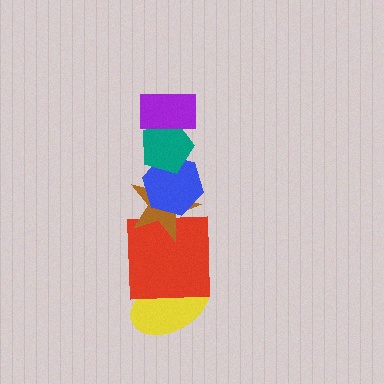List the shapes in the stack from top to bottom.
From top to bottom: the purple rectangle, the teal pentagon, the blue hexagon, the brown star, the red square, the yellow ellipse.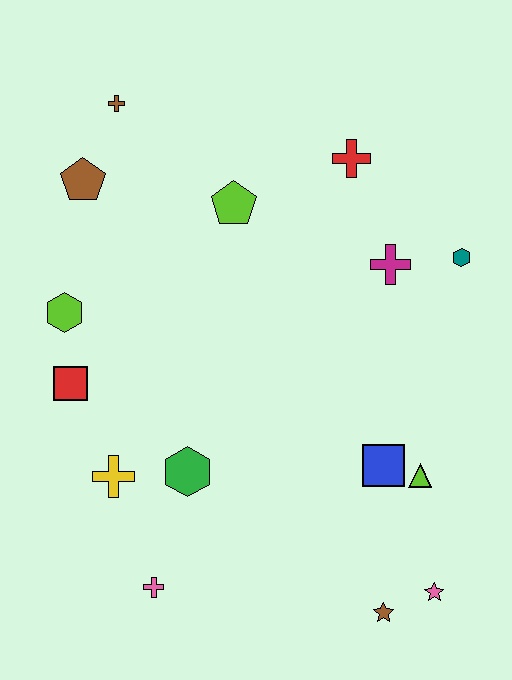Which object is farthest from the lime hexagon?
The pink star is farthest from the lime hexagon.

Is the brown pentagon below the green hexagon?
No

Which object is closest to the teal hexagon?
The magenta cross is closest to the teal hexagon.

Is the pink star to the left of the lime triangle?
No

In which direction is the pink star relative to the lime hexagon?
The pink star is to the right of the lime hexagon.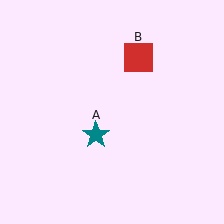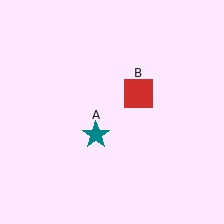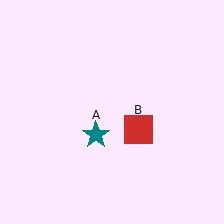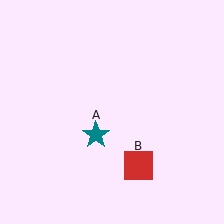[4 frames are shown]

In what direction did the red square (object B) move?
The red square (object B) moved down.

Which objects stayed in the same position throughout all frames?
Teal star (object A) remained stationary.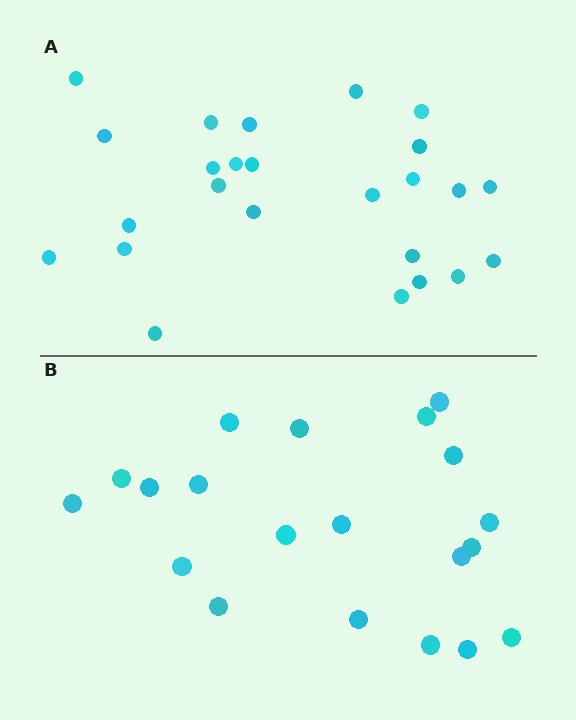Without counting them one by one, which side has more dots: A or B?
Region A (the top region) has more dots.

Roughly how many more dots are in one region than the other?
Region A has about 5 more dots than region B.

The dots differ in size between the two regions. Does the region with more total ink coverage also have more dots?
No. Region B has more total ink coverage because its dots are larger, but region A actually contains more individual dots. Total area can be misleading — the number of items is what matters here.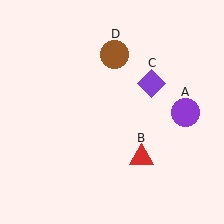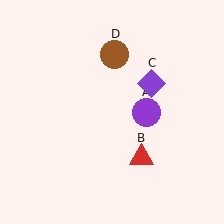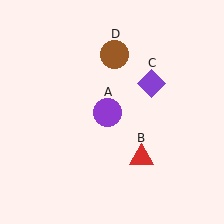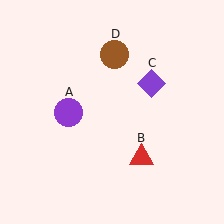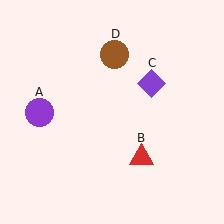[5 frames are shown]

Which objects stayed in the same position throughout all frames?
Red triangle (object B) and purple diamond (object C) and brown circle (object D) remained stationary.